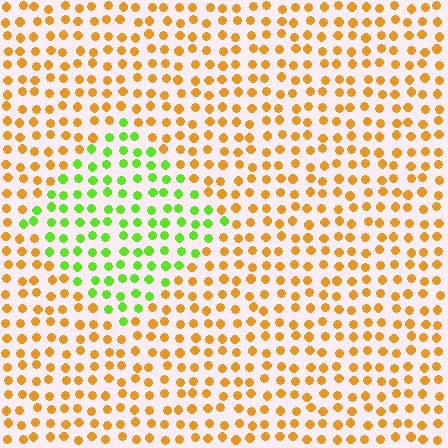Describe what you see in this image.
The image is filled with small orange elements in a uniform arrangement. A diamond-shaped region is visible where the elements are tinted to a slightly different hue, forming a subtle color boundary.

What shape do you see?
I see a diamond.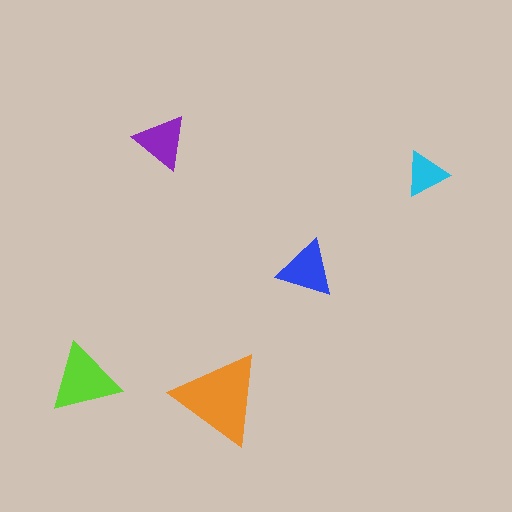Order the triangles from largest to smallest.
the orange one, the lime one, the blue one, the purple one, the cyan one.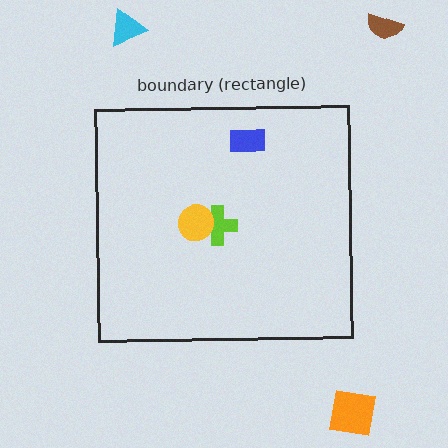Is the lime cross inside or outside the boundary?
Inside.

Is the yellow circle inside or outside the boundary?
Inside.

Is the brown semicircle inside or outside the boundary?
Outside.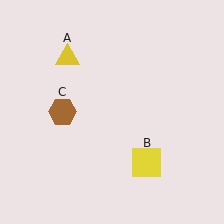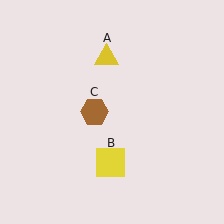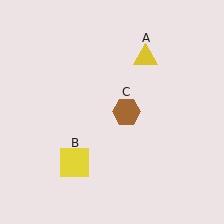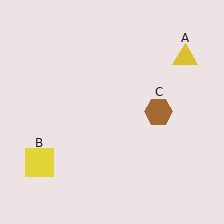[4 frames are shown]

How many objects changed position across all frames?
3 objects changed position: yellow triangle (object A), yellow square (object B), brown hexagon (object C).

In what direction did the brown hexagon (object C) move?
The brown hexagon (object C) moved right.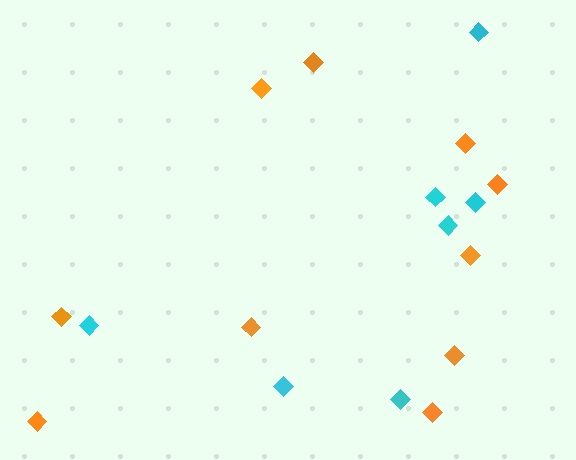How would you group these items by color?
There are 2 groups: one group of cyan diamonds (7) and one group of orange diamonds (10).